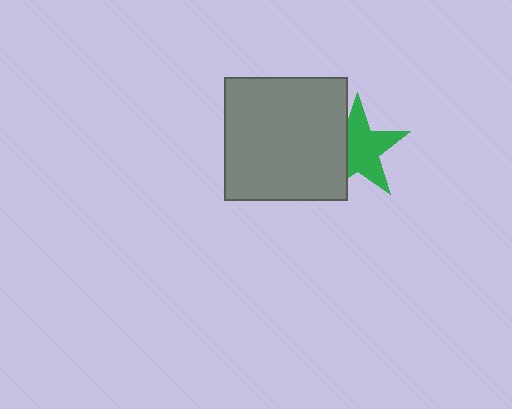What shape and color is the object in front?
The object in front is a gray square.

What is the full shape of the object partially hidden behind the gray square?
The partially hidden object is a green star.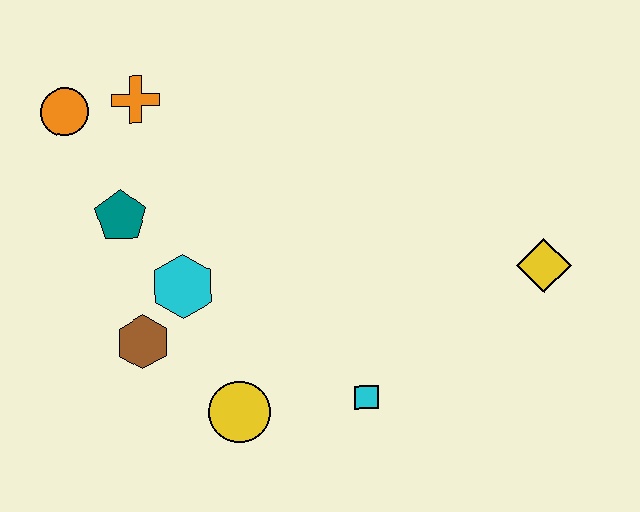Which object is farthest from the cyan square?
The orange circle is farthest from the cyan square.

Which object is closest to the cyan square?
The yellow circle is closest to the cyan square.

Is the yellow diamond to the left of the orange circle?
No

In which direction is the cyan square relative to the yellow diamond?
The cyan square is to the left of the yellow diamond.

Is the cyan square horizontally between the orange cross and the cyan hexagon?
No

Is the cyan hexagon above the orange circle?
No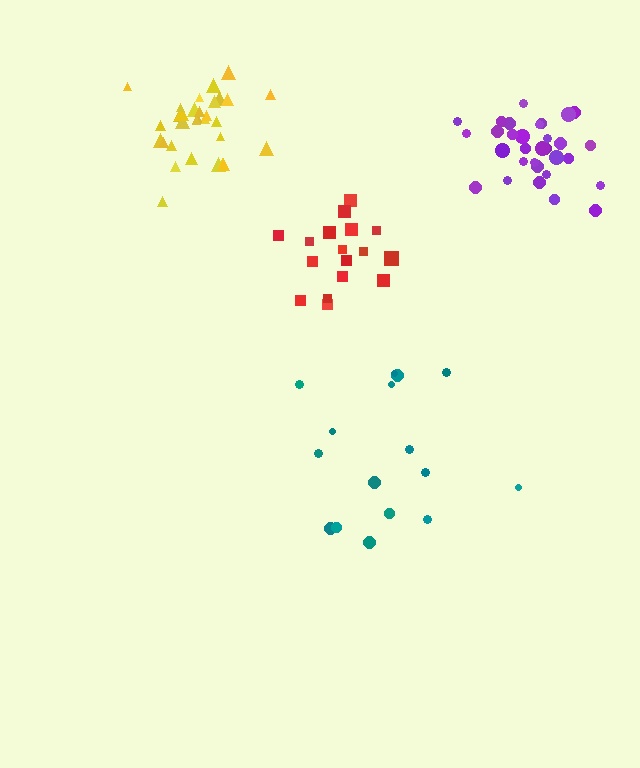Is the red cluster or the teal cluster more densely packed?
Red.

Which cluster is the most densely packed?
Yellow.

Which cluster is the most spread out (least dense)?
Teal.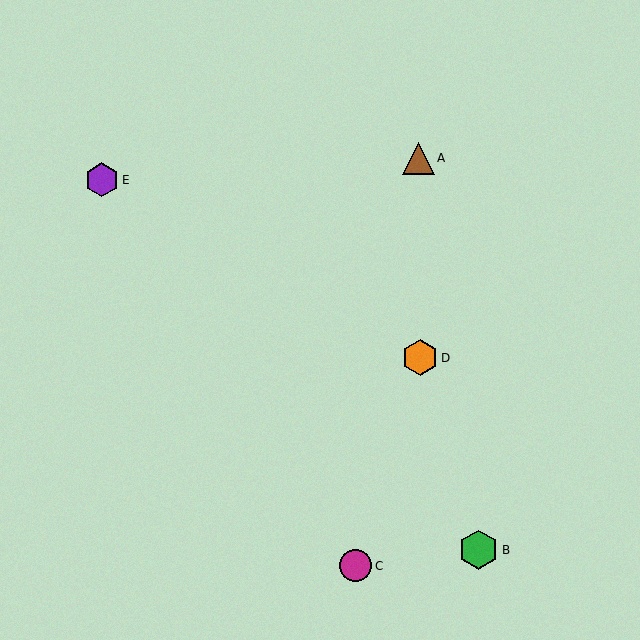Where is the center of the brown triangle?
The center of the brown triangle is at (418, 158).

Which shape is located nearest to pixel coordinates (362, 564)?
The magenta circle (labeled C) at (355, 566) is nearest to that location.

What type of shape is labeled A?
Shape A is a brown triangle.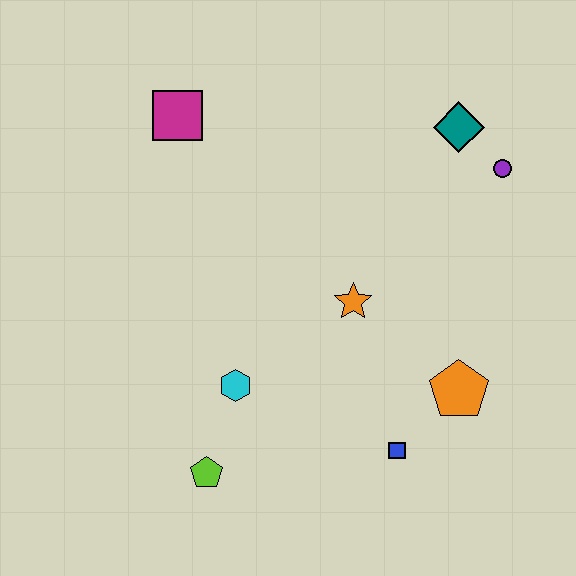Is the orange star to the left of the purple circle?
Yes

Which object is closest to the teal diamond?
The purple circle is closest to the teal diamond.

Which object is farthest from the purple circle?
The lime pentagon is farthest from the purple circle.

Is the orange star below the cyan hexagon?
No